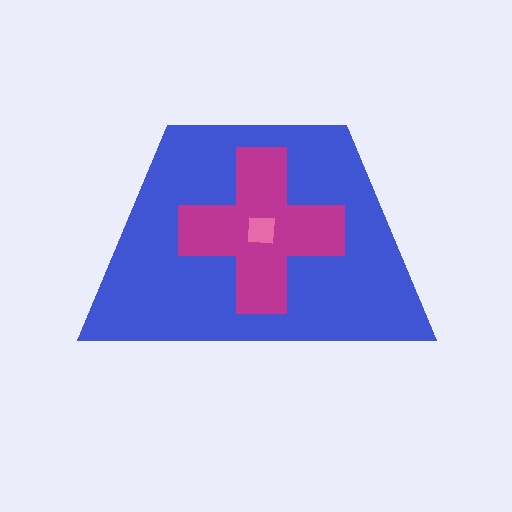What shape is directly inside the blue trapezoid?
The magenta cross.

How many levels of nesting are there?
3.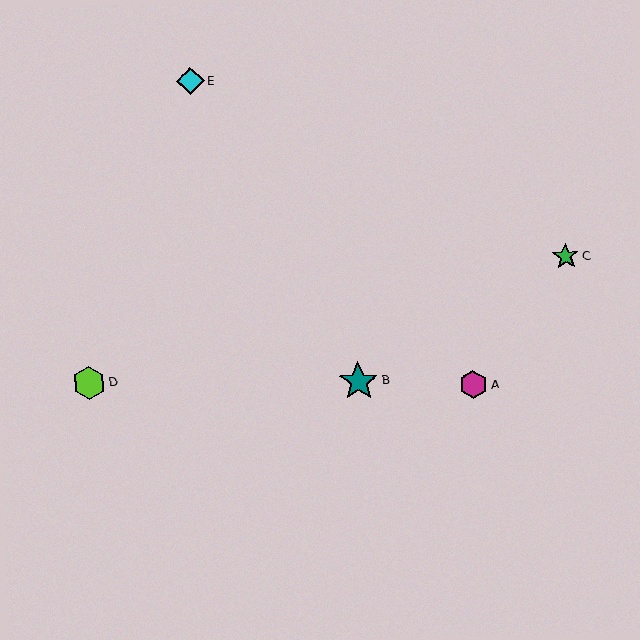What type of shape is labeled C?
Shape C is a green star.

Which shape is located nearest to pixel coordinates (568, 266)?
The green star (labeled C) at (565, 256) is nearest to that location.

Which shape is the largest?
The teal star (labeled B) is the largest.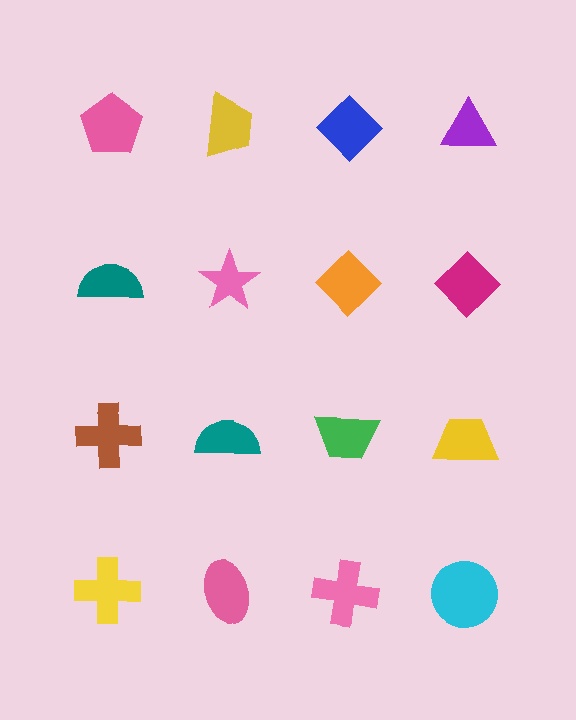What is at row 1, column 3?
A blue diamond.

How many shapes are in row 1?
4 shapes.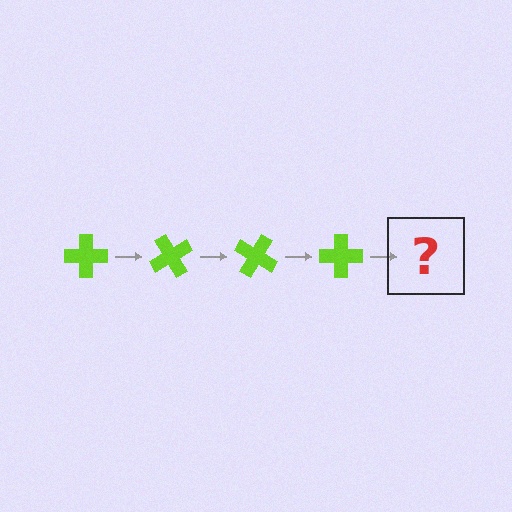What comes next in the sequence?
The next element should be a lime cross rotated 240 degrees.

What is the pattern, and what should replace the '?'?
The pattern is that the cross rotates 60 degrees each step. The '?' should be a lime cross rotated 240 degrees.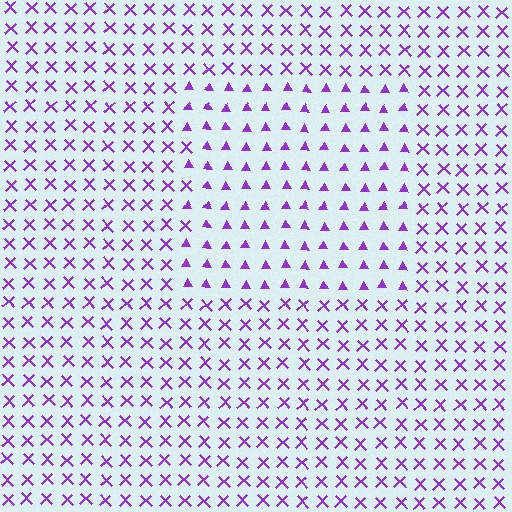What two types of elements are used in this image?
The image uses triangles inside the rectangle region and X marks outside it.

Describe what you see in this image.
The image is filled with small purple elements arranged in a uniform grid. A rectangle-shaped region contains triangles, while the surrounding area contains X marks. The boundary is defined purely by the change in element shape.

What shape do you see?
I see a rectangle.